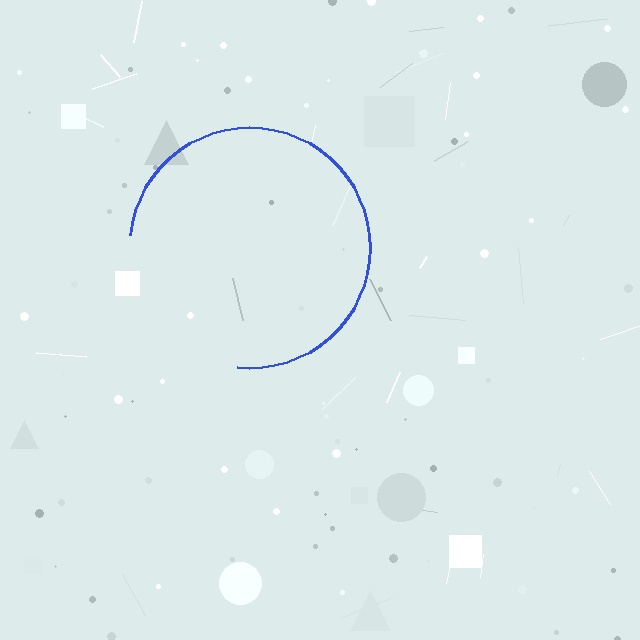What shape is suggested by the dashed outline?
The dashed outline suggests a circle.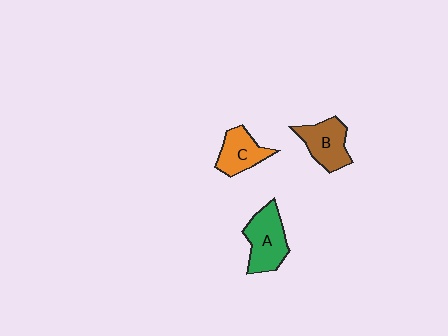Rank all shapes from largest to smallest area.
From largest to smallest: A (green), B (brown), C (orange).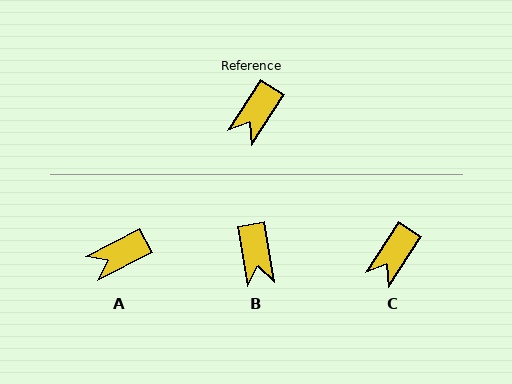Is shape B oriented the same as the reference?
No, it is off by about 42 degrees.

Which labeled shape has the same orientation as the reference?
C.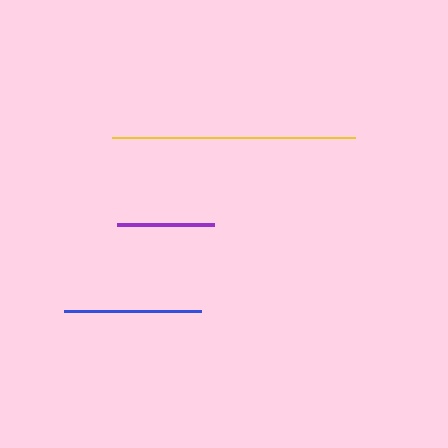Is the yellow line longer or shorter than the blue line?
The yellow line is longer than the blue line.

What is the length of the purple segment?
The purple segment is approximately 97 pixels long.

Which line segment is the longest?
The yellow line is the longest at approximately 243 pixels.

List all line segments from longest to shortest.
From longest to shortest: yellow, blue, purple.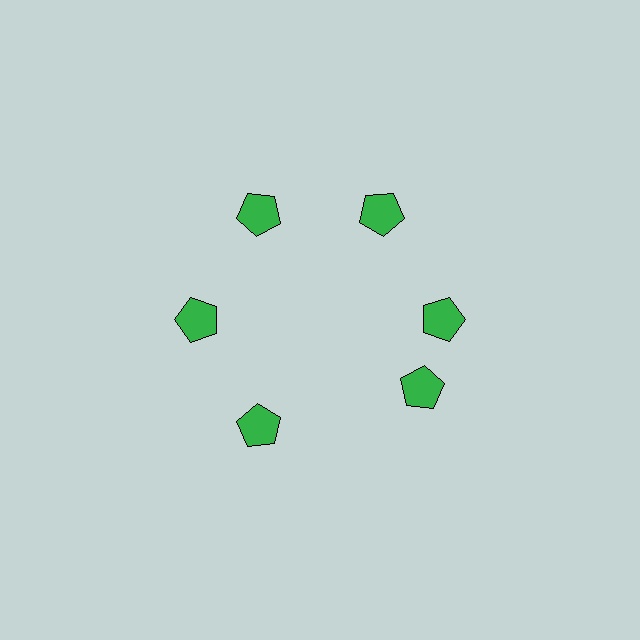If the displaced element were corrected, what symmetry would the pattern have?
It would have 6-fold rotational symmetry — the pattern would map onto itself every 60 degrees.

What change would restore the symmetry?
The symmetry would be restored by rotating it back into even spacing with its neighbors so that all 6 pentagons sit at equal angles and equal distance from the center.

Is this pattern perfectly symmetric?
No. The 6 green pentagons are arranged in a ring, but one element near the 5 o'clock position is rotated out of alignment along the ring, breaking the 6-fold rotational symmetry.